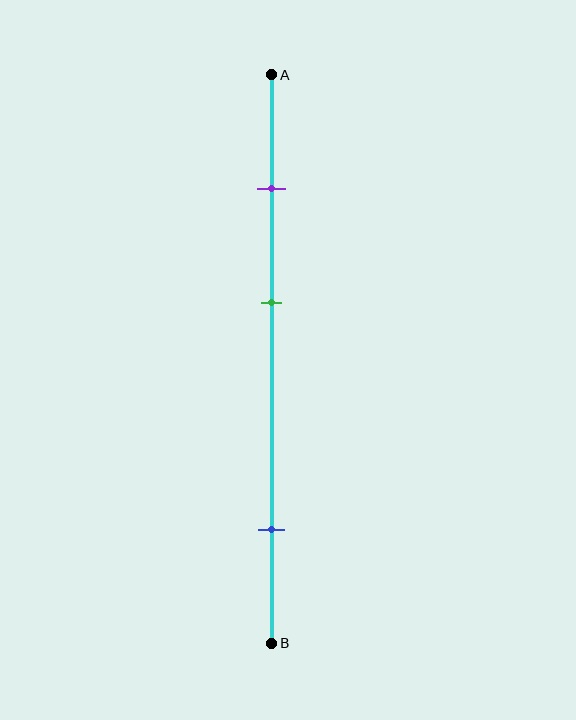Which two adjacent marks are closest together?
The purple and green marks are the closest adjacent pair.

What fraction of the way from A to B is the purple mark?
The purple mark is approximately 20% (0.2) of the way from A to B.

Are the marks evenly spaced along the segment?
No, the marks are not evenly spaced.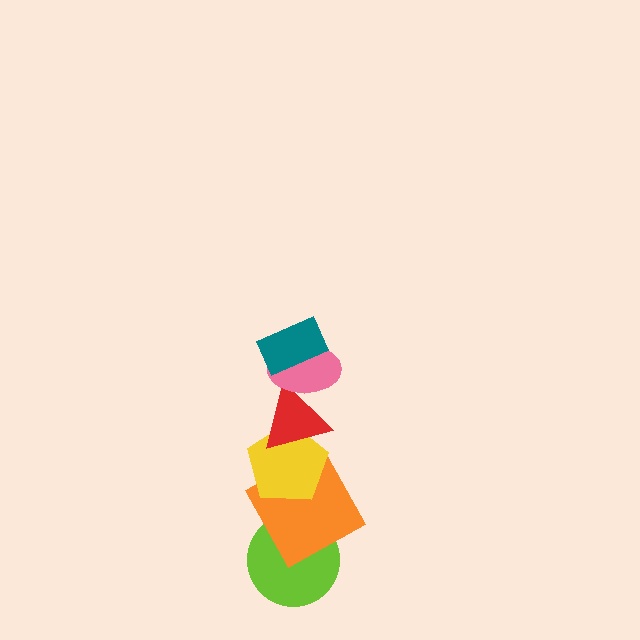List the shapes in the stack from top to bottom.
From top to bottom: the teal rectangle, the pink ellipse, the red triangle, the yellow pentagon, the orange square, the lime circle.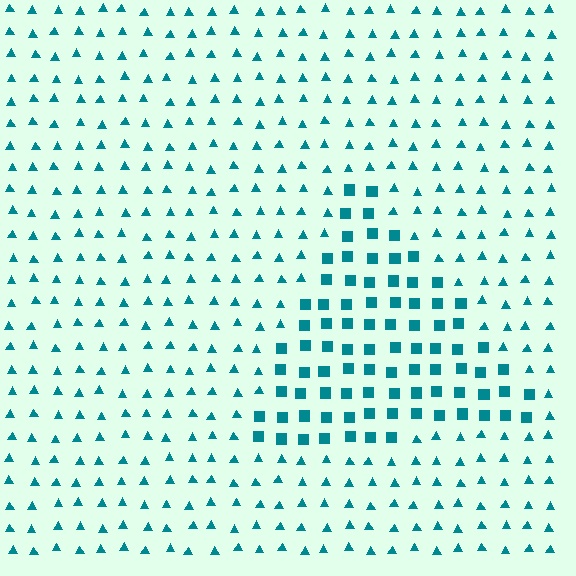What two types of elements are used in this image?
The image uses squares inside the triangle region and triangles outside it.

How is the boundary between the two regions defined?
The boundary is defined by a change in element shape: squares inside vs. triangles outside. All elements share the same color and spacing.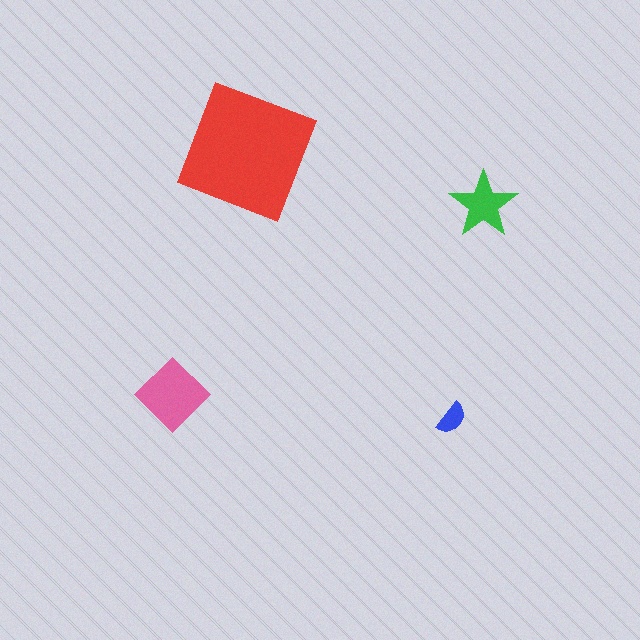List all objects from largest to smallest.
The red square, the pink diamond, the green star, the blue semicircle.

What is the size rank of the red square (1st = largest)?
1st.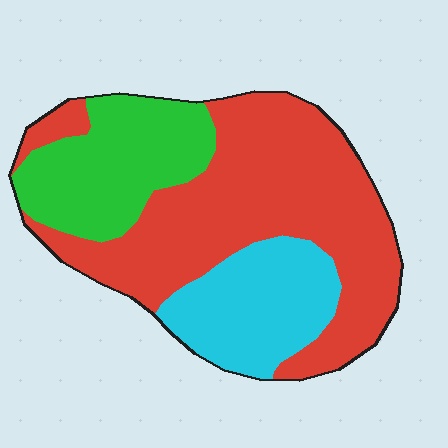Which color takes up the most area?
Red, at roughly 55%.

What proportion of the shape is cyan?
Cyan covers 21% of the shape.